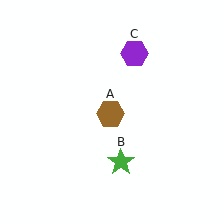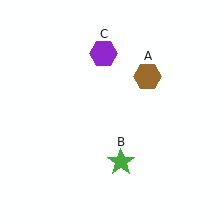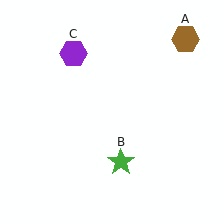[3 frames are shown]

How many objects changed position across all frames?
2 objects changed position: brown hexagon (object A), purple hexagon (object C).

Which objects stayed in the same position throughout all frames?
Green star (object B) remained stationary.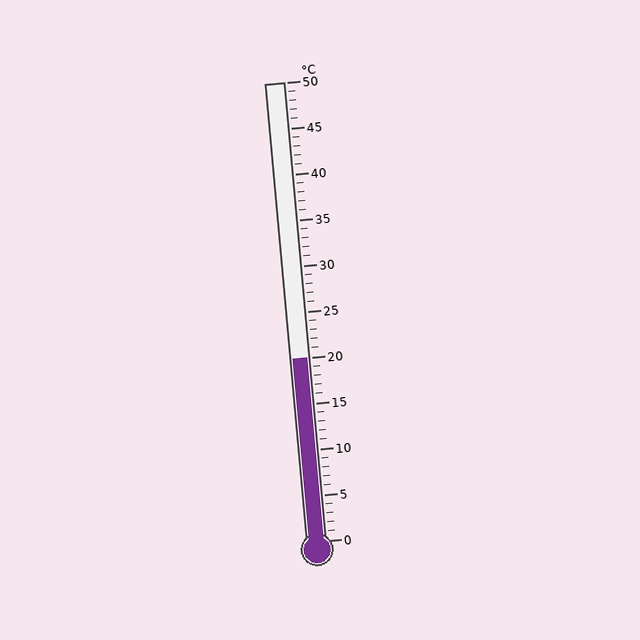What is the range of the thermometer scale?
The thermometer scale ranges from 0°C to 50°C.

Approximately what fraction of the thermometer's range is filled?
The thermometer is filled to approximately 40% of its range.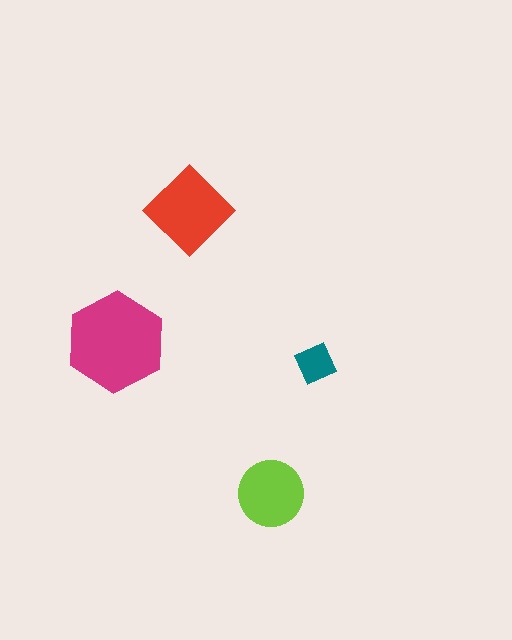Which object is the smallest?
The teal square.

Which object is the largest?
The magenta hexagon.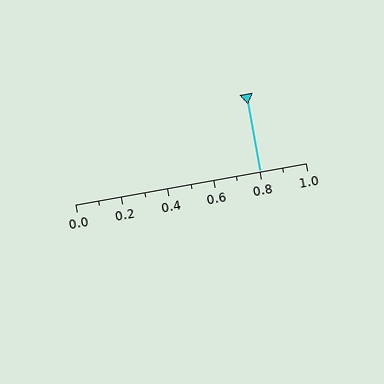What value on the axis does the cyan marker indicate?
The marker indicates approximately 0.8.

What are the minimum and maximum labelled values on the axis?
The axis runs from 0.0 to 1.0.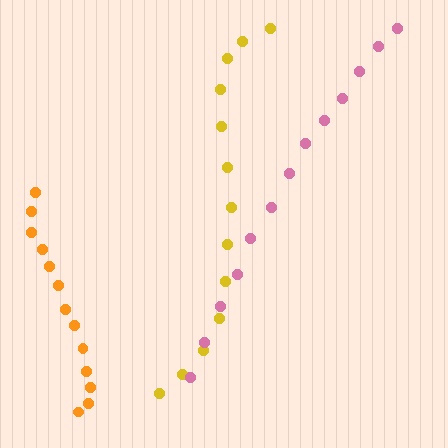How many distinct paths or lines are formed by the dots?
There are 3 distinct paths.